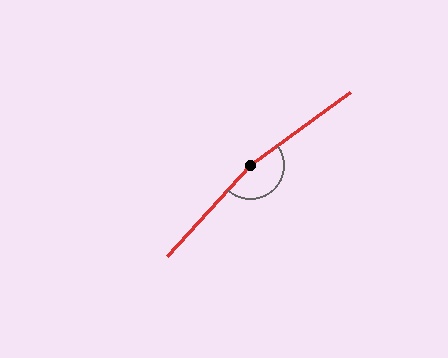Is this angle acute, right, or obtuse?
It is obtuse.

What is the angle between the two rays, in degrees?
Approximately 169 degrees.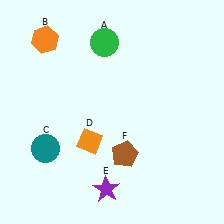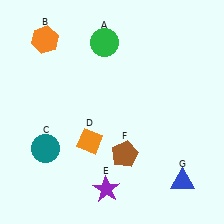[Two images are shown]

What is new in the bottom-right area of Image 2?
A blue triangle (G) was added in the bottom-right area of Image 2.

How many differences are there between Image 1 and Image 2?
There is 1 difference between the two images.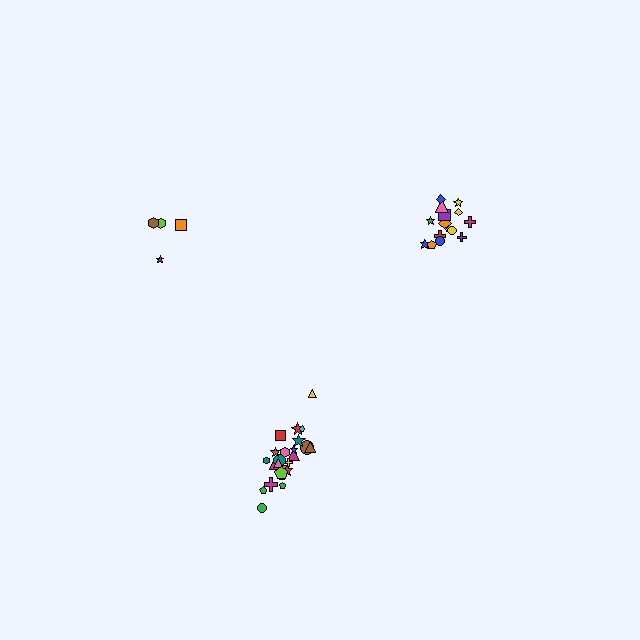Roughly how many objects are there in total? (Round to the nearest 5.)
Roughly 45 objects in total.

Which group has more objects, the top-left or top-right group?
The top-right group.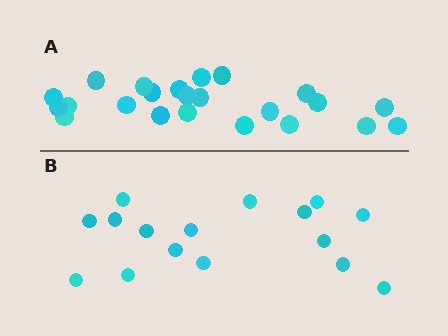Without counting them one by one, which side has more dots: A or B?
Region A (the top region) has more dots.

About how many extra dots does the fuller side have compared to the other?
Region A has roughly 8 or so more dots than region B.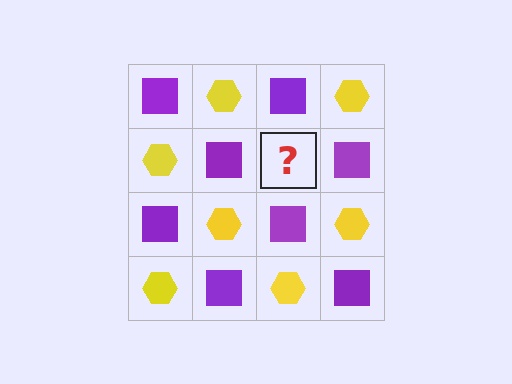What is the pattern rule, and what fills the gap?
The rule is that it alternates purple square and yellow hexagon in a checkerboard pattern. The gap should be filled with a yellow hexagon.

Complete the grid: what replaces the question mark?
The question mark should be replaced with a yellow hexagon.